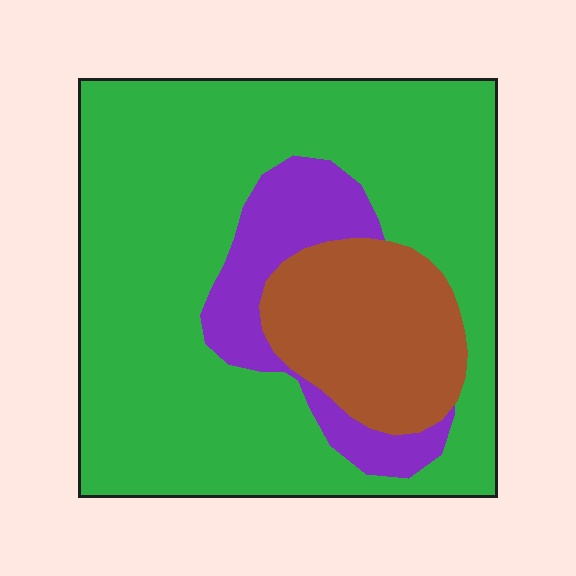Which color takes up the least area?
Purple, at roughly 15%.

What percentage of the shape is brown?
Brown takes up about one sixth (1/6) of the shape.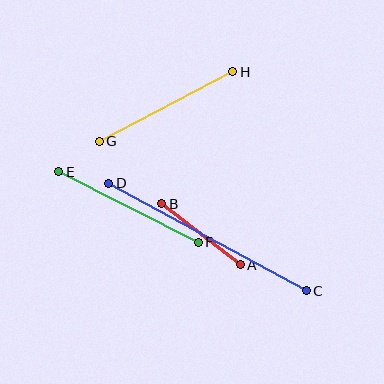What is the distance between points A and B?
The distance is approximately 99 pixels.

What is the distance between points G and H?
The distance is approximately 150 pixels.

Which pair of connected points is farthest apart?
Points C and D are farthest apart.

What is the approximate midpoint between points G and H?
The midpoint is at approximately (166, 106) pixels.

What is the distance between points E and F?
The distance is approximately 157 pixels.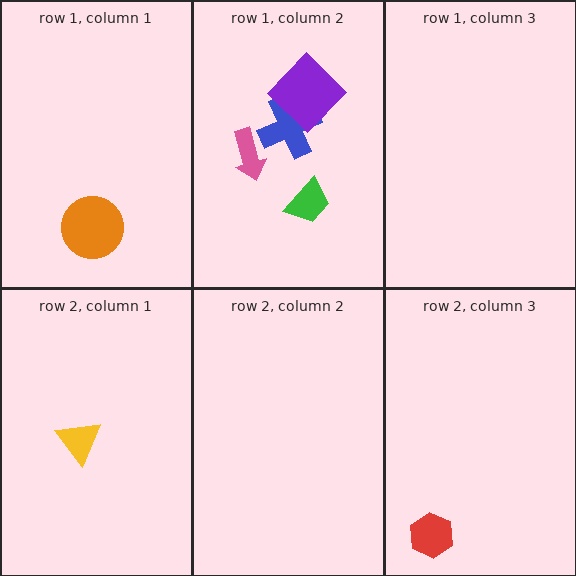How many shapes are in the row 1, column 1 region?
1.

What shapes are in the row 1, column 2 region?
The blue cross, the green trapezoid, the purple diamond, the pink arrow.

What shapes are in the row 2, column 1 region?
The yellow triangle.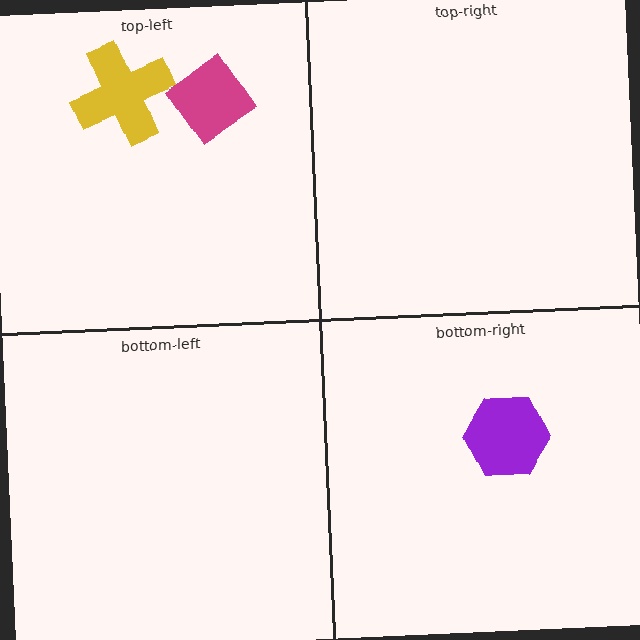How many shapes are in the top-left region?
2.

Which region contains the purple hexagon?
The bottom-right region.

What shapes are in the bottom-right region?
The purple hexagon.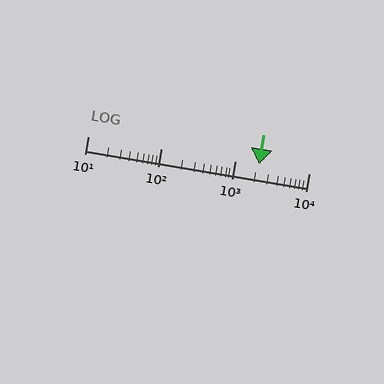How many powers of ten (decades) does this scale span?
The scale spans 3 decades, from 10 to 10000.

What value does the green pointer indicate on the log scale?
The pointer indicates approximately 2100.